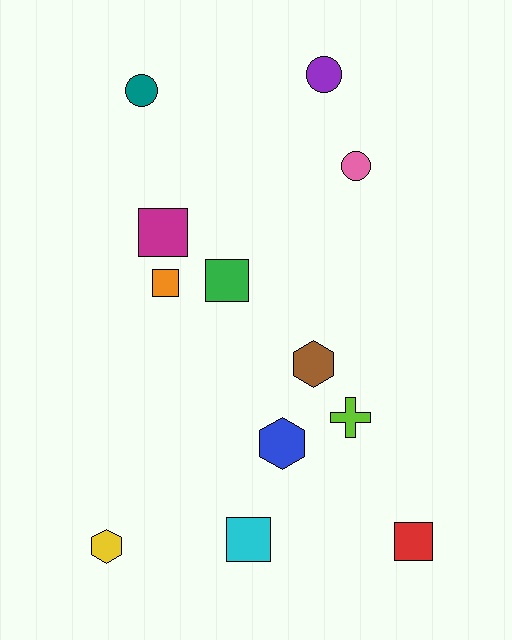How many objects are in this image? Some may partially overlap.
There are 12 objects.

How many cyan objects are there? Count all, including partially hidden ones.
There is 1 cyan object.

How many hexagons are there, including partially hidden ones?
There are 3 hexagons.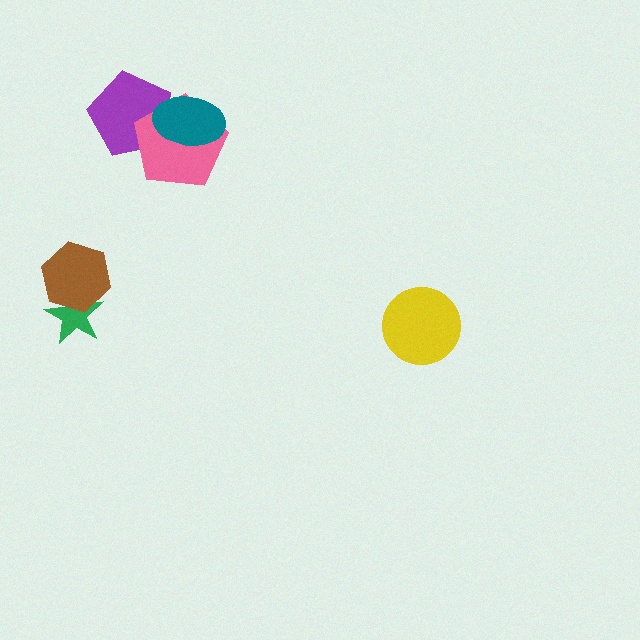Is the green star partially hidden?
Yes, it is partially covered by another shape.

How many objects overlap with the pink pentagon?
2 objects overlap with the pink pentagon.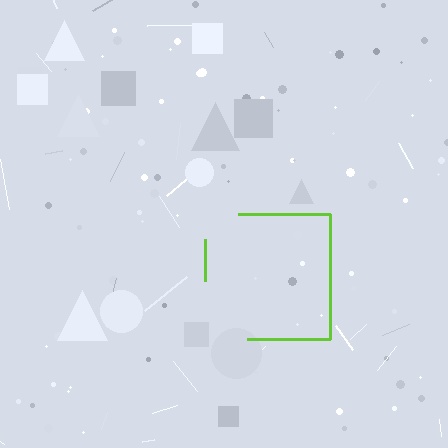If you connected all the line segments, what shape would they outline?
They would outline a square.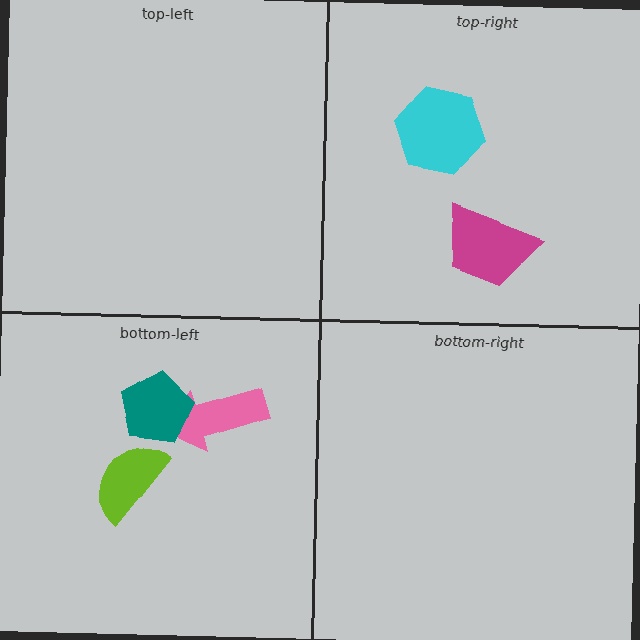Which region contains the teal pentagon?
The bottom-left region.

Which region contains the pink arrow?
The bottom-left region.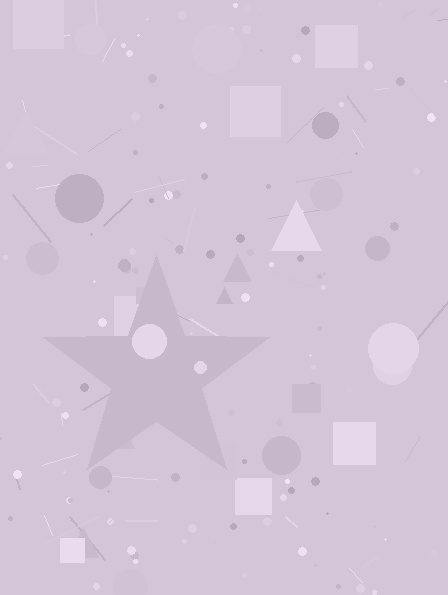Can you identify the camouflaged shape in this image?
The camouflaged shape is a star.